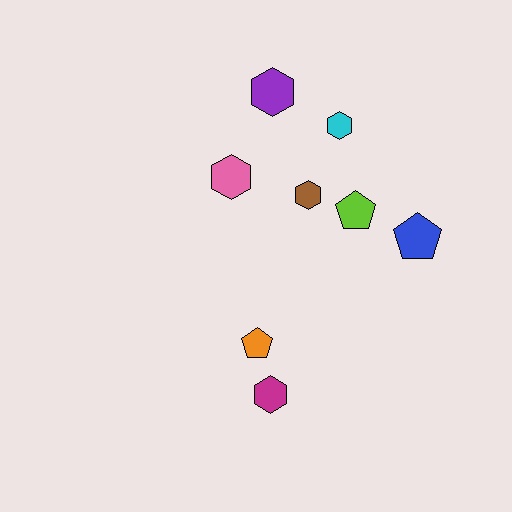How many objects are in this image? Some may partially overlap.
There are 8 objects.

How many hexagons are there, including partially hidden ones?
There are 5 hexagons.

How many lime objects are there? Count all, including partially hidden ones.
There is 1 lime object.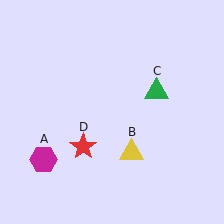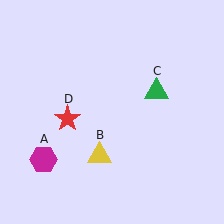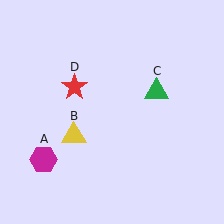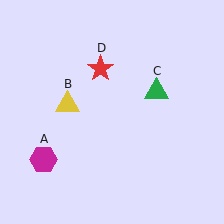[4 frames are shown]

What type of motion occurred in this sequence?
The yellow triangle (object B), red star (object D) rotated clockwise around the center of the scene.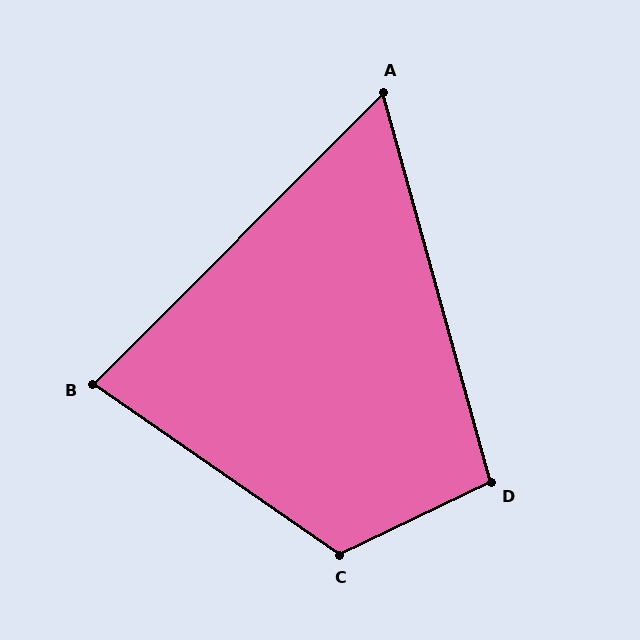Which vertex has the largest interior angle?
C, at approximately 120 degrees.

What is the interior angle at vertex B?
Approximately 80 degrees (acute).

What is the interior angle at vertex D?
Approximately 100 degrees (obtuse).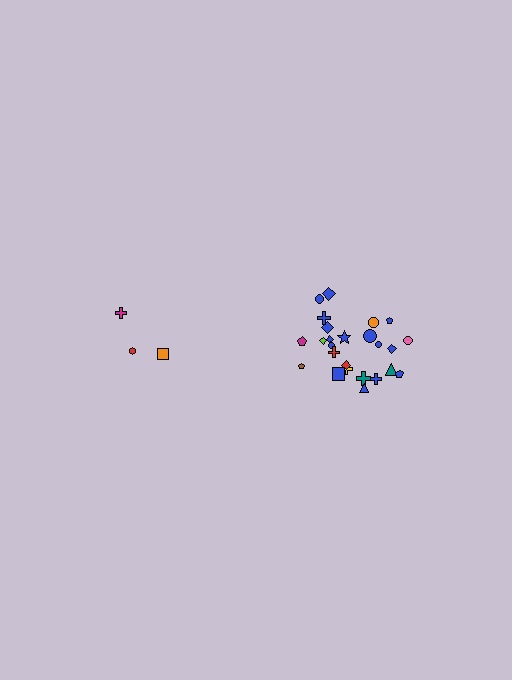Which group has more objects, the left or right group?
The right group.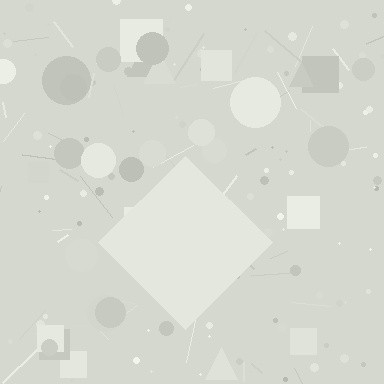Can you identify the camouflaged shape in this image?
The camouflaged shape is a diamond.